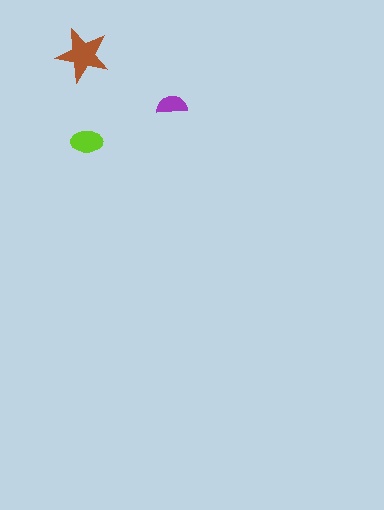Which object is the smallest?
The purple semicircle.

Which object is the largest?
The brown star.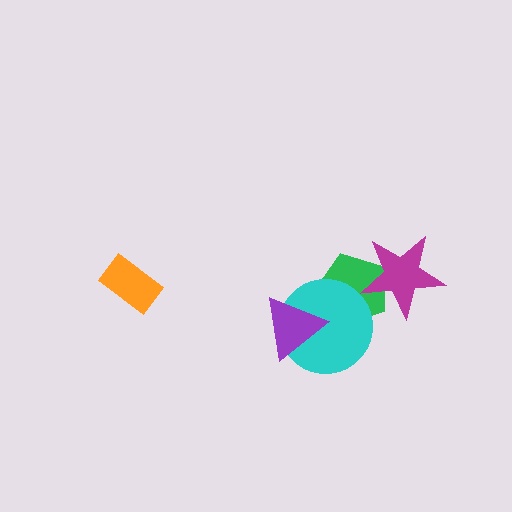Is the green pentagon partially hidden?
Yes, it is partially covered by another shape.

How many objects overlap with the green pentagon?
2 objects overlap with the green pentagon.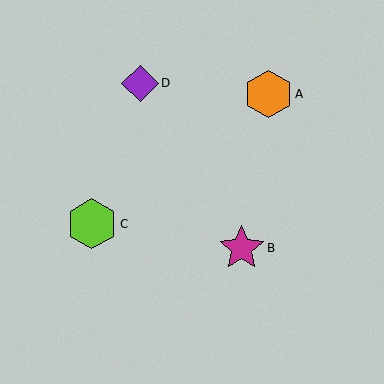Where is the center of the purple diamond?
The center of the purple diamond is at (140, 84).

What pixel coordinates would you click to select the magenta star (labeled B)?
Click at (242, 248) to select the magenta star B.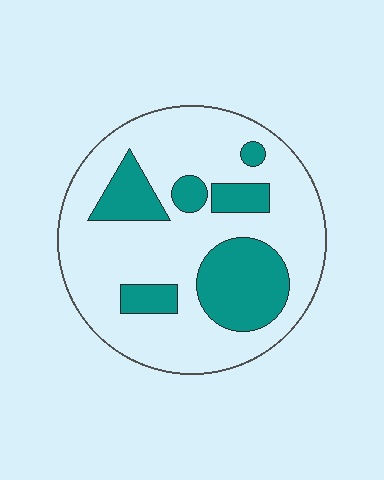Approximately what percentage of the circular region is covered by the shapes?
Approximately 25%.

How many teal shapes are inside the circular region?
6.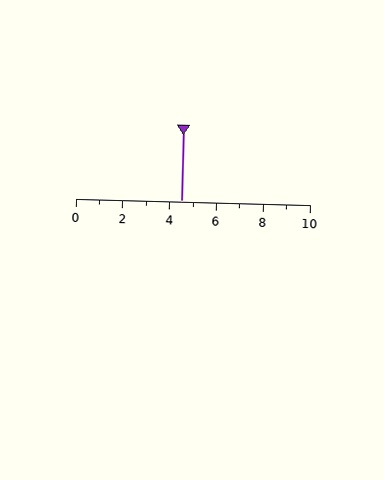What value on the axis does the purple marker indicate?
The marker indicates approximately 4.5.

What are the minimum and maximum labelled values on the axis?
The axis runs from 0 to 10.